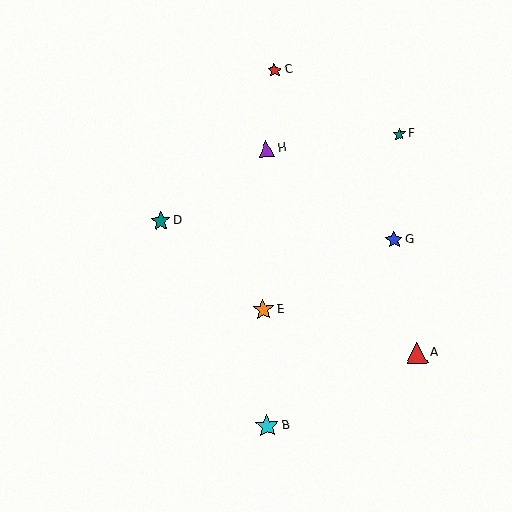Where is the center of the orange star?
The center of the orange star is at (263, 309).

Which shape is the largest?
The cyan star (labeled B) is the largest.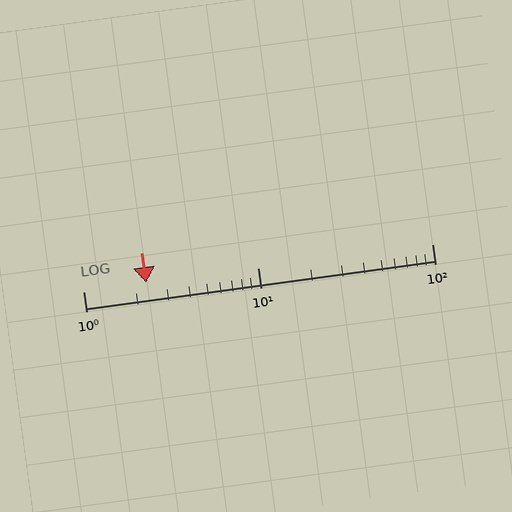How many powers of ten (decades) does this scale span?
The scale spans 2 decades, from 1 to 100.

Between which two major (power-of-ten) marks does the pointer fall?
The pointer is between 1 and 10.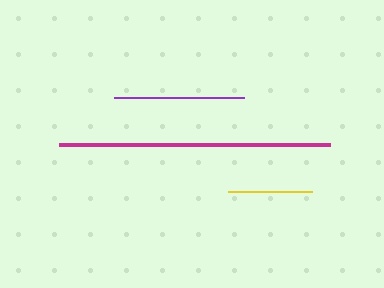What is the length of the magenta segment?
The magenta segment is approximately 271 pixels long.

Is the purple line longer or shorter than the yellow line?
The purple line is longer than the yellow line.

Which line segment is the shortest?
The yellow line is the shortest at approximately 84 pixels.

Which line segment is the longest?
The magenta line is the longest at approximately 271 pixels.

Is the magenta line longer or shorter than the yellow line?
The magenta line is longer than the yellow line.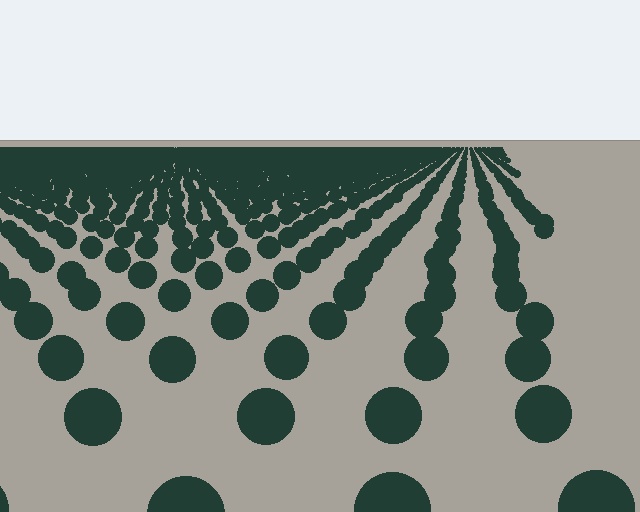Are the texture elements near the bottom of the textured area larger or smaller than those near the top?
Larger. Near the bottom, elements are closer to the viewer and appear at a bigger on-screen size.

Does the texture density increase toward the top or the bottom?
Density increases toward the top.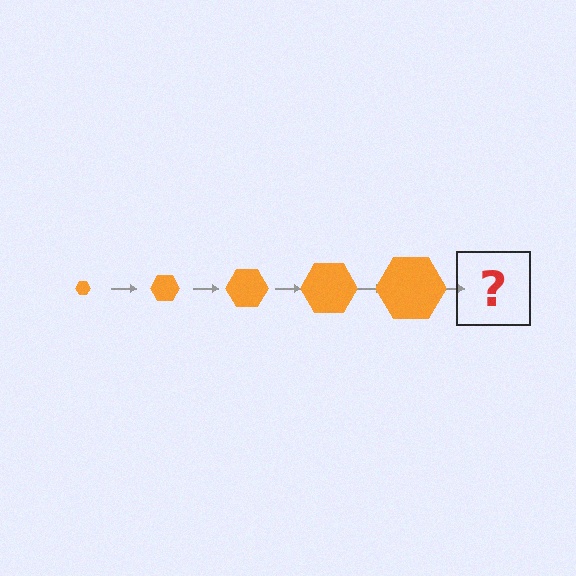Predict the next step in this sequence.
The next step is an orange hexagon, larger than the previous one.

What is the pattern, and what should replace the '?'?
The pattern is that the hexagon gets progressively larger each step. The '?' should be an orange hexagon, larger than the previous one.